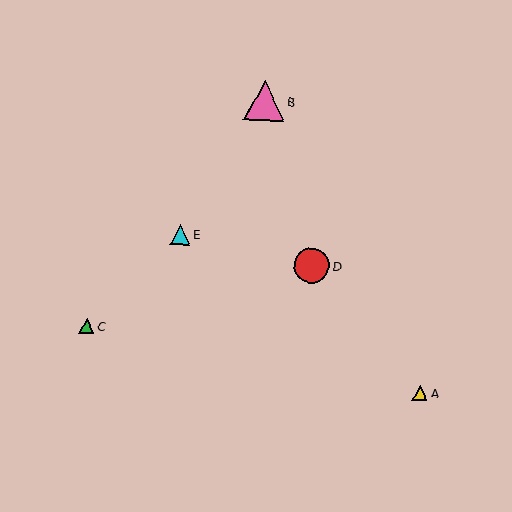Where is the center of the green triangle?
The center of the green triangle is at (87, 326).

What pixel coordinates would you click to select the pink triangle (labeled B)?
Click at (264, 101) to select the pink triangle B.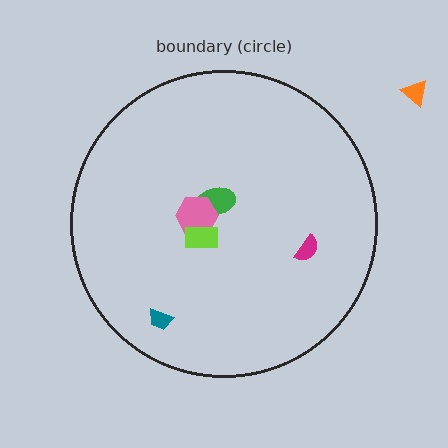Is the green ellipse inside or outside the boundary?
Inside.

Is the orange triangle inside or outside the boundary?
Outside.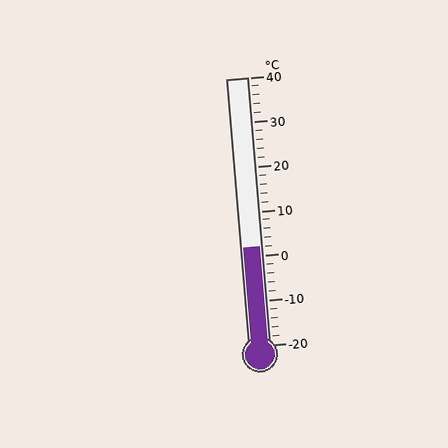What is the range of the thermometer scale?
The thermometer scale ranges from -20°C to 40°C.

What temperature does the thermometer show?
The thermometer shows approximately 2°C.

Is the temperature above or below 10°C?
The temperature is below 10°C.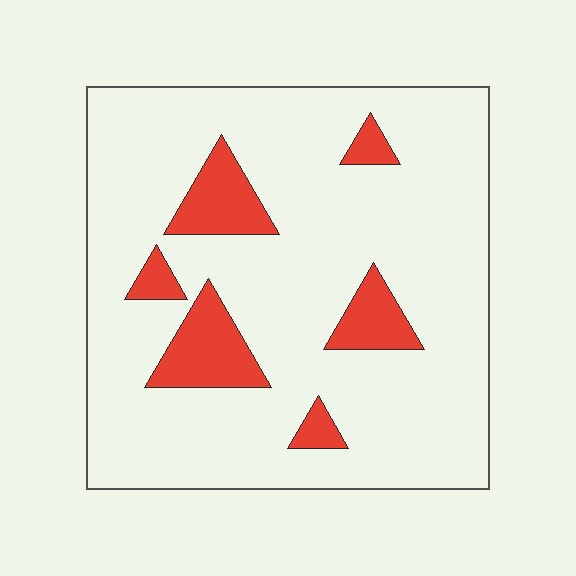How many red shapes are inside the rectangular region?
6.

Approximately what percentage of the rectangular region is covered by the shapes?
Approximately 15%.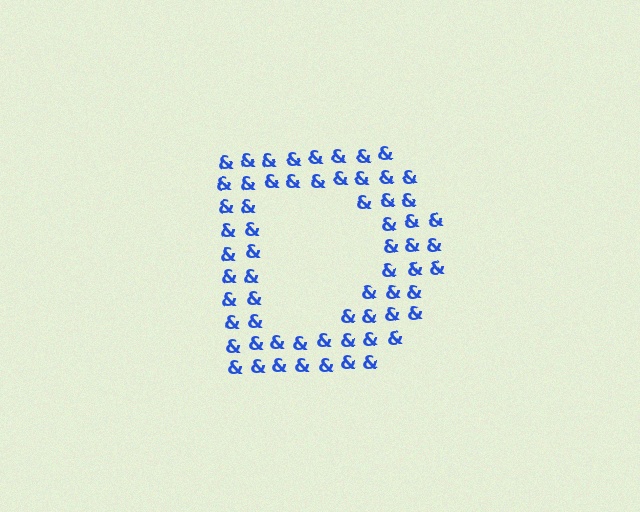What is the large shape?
The large shape is the letter D.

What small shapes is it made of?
It is made of small ampersands.